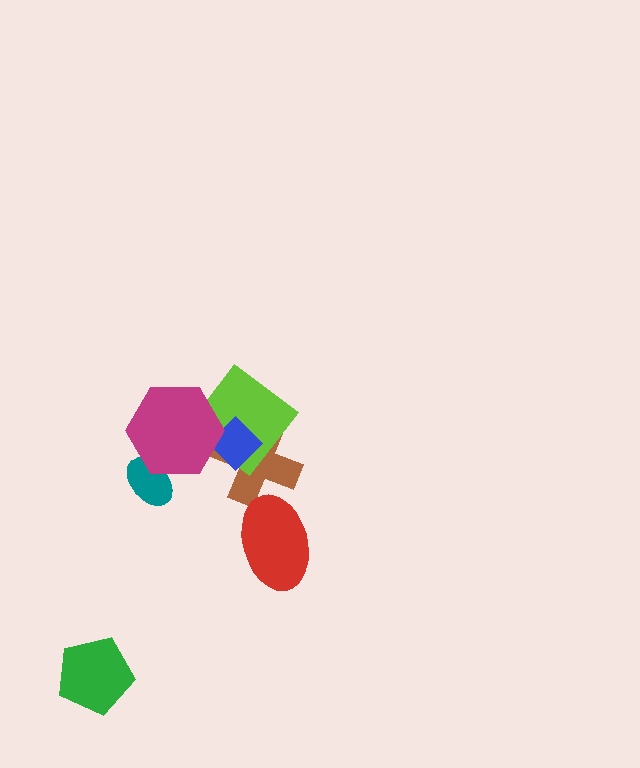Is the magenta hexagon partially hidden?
No, no other shape covers it.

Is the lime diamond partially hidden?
Yes, it is partially covered by another shape.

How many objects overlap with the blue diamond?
3 objects overlap with the blue diamond.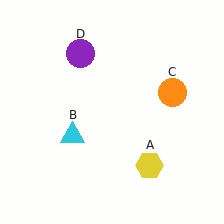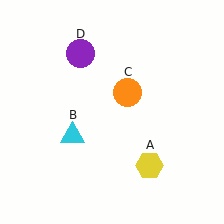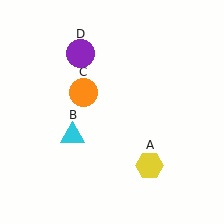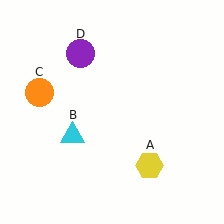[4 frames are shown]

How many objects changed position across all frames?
1 object changed position: orange circle (object C).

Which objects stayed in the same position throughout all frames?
Yellow hexagon (object A) and cyan triangle (object B) and purple circle (object D) remained stationary.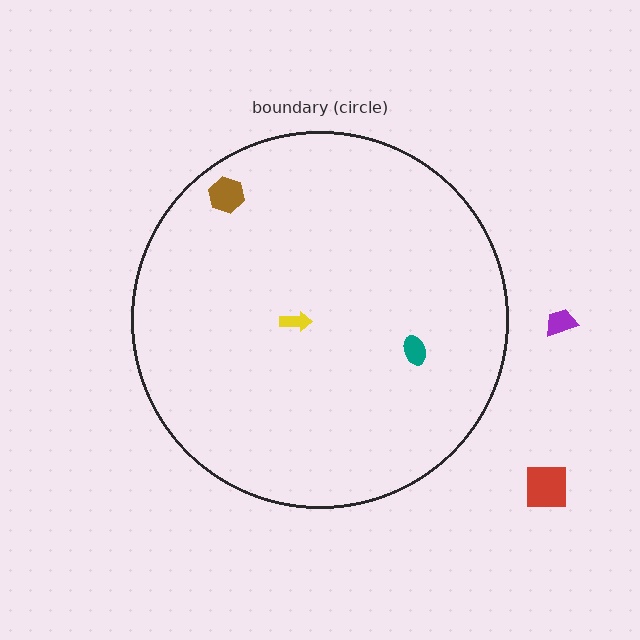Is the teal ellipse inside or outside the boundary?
Inside.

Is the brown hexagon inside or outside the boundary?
Inside.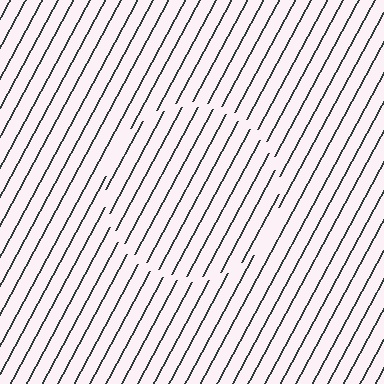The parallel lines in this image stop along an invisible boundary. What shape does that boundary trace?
An illusory circle. The interior of the shape contains the same grating, shifted by half a period — the contour is defined by the phase discontinuity where line-ends from the inner and outer gratings abut.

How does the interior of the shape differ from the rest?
The interior of the shape contains the same grating, shifted by half a period — the contour is defined by the phase discontinuity where line-ends from the inner and outer gratings abut.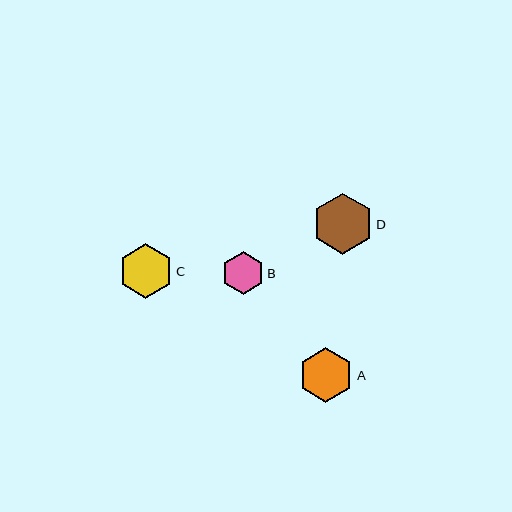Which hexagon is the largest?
Hexagon D is the largest with a size of approximately 61 pixels.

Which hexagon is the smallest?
Hexagon B is the smallest with a size of approximately 43 pixels.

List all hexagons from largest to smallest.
From largest to smallest: D, A, C, B.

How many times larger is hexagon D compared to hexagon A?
Hexagon D is approximately 1.1 times the size of hexagon A.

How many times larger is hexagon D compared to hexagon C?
Hexagon D is approximately 1.1 times the size of hexagon C.